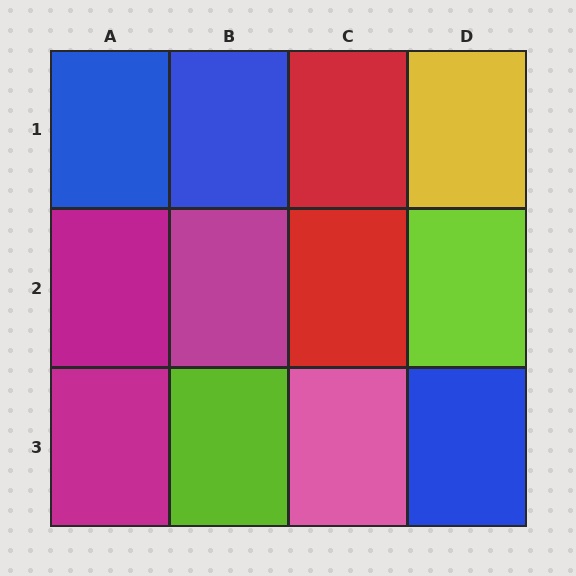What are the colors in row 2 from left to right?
Magenta, magenta, red, lime.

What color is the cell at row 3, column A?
Magenta.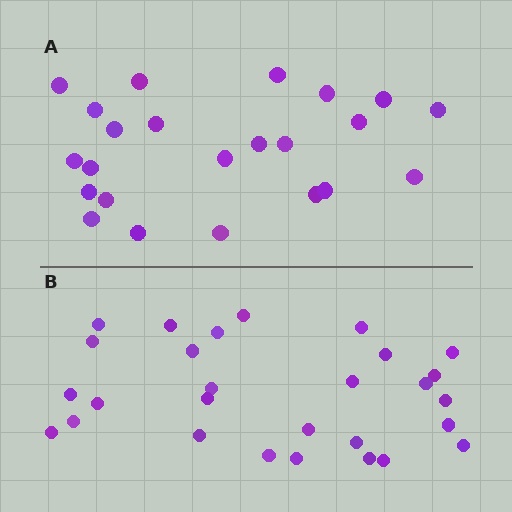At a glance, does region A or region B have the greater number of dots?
Region B (the bottom region) has more dots.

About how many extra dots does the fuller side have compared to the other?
Region B has about 5 more dots than region A.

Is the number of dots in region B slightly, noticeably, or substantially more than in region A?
Region B has only slightly more — the two regions are fairly close. The ratio is roughly 1.2 to 1.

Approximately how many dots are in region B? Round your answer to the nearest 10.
About 30 dots. (The exact count is 28, which rounds to 30.)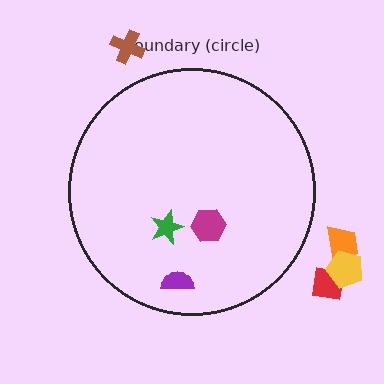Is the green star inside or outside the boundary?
Inside.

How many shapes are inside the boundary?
3 inside, 4 outside.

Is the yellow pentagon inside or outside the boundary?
Outside.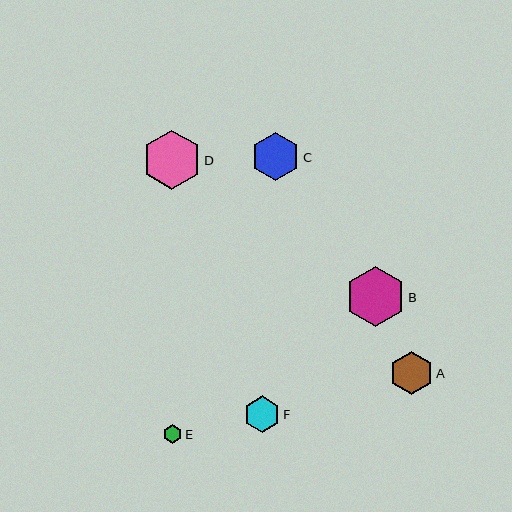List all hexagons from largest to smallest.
From largest to smallest: B, D, C, A, F, E.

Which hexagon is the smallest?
Hexagon E is the smallest with a size of approximately 19 pixels.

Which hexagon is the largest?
Hexagon B is the largest with a size of approximately 60 pixels.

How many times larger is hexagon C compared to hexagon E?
Hexagon C is approximately 2.6 times the size of hexagon E.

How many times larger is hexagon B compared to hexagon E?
Hexagon B is approximately 3.2 times the size of hexagon E.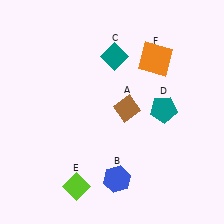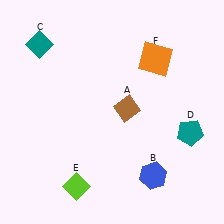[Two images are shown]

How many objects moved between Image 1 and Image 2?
3 objects moved between the two images.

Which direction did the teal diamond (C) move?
The teal diamond (C) moved left.